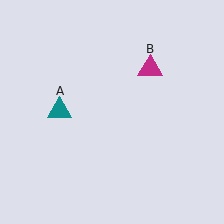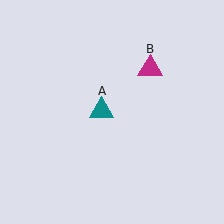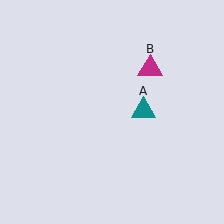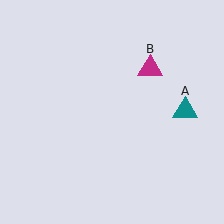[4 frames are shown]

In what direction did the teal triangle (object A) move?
The teal triangle (object A) moved right.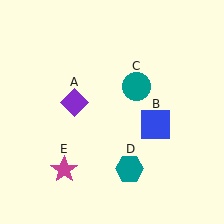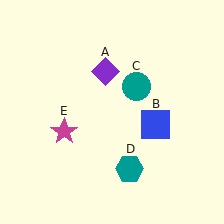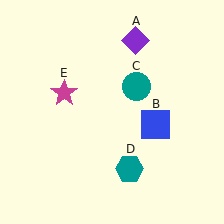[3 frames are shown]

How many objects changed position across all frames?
2 objects changed position: purple diamond (object A), magenta star (object E).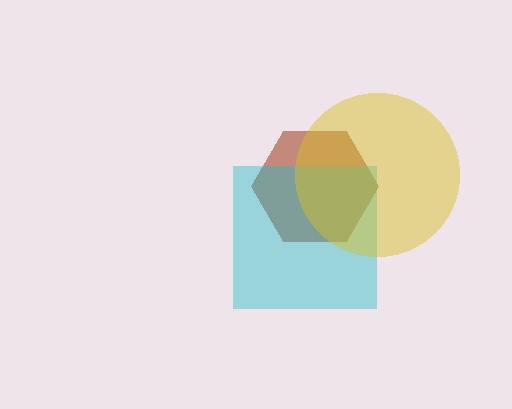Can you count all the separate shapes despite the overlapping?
Yes, there are 3 separate shapes.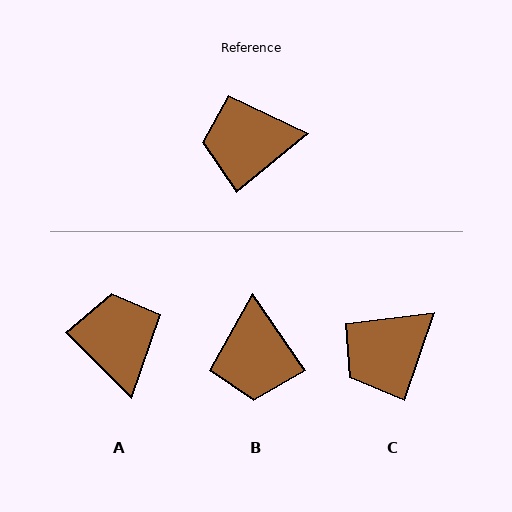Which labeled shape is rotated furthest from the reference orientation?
B, about 85 degrees away.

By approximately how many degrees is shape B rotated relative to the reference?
Approximately 85 degrees counter-clockwise.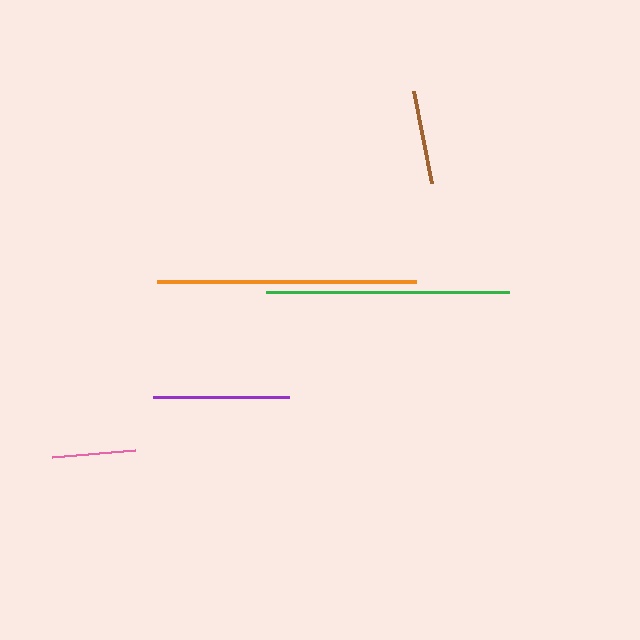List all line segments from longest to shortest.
From longest to shortest: orange, green, purple, brown, pink.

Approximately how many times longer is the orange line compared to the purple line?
The orange line is approximately 1.9 times the length of the purple line.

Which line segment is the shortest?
The pink line is the shortest at approximately 83 pixels.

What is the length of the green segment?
The green segment is approximately 243 pixels long.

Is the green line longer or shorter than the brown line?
The green line is longer than the brown line.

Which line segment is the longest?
The orange line is the longest at approximately 260 pixels.